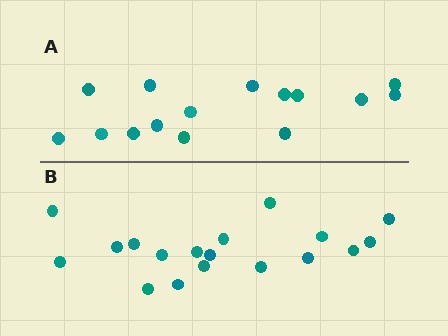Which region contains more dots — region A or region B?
Region B (the bottom region) has more dots.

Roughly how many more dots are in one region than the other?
Region B has just a few more — roughly 2 or 3 more dots than region A.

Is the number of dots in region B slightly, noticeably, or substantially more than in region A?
Region B has only slightly more — the two regions are fairly close. The ratio is roughly 1.2 to 1.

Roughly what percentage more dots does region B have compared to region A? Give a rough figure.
About 20% more.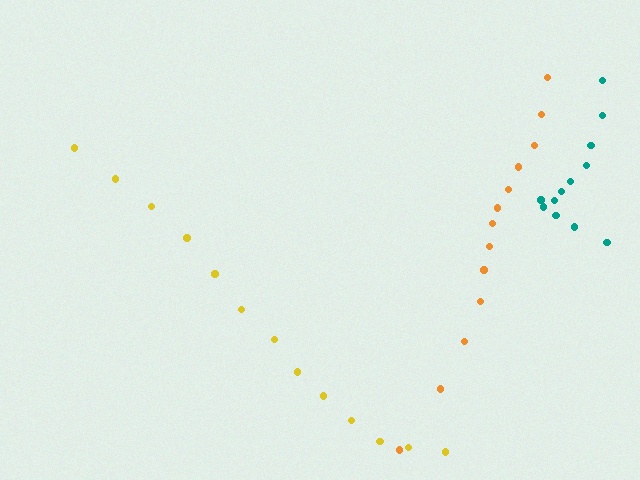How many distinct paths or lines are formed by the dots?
There are 3 distinct paths.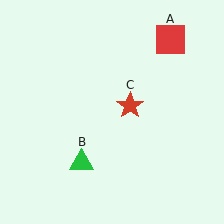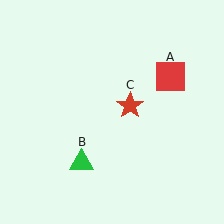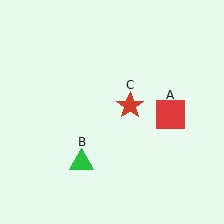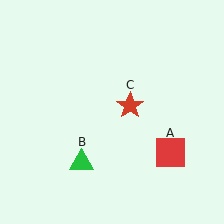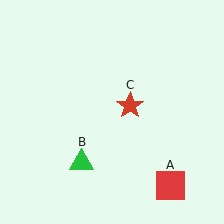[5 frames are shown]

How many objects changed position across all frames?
1 object changed position: red square (object A).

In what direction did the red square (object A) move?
The red square (object A) moved down.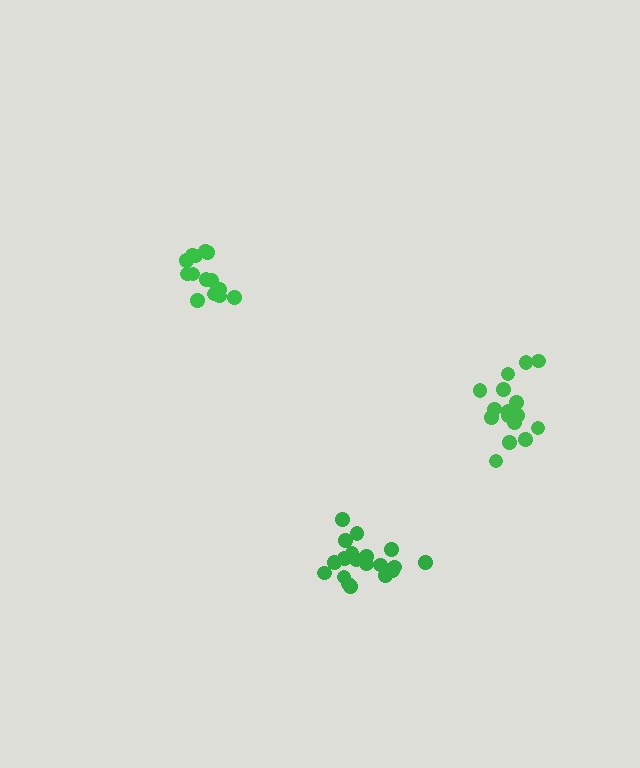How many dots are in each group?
Group 1: 19 dots, Group 2: 14 dots, Group 3: 17 dots (50 total).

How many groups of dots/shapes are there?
There are 3 groups.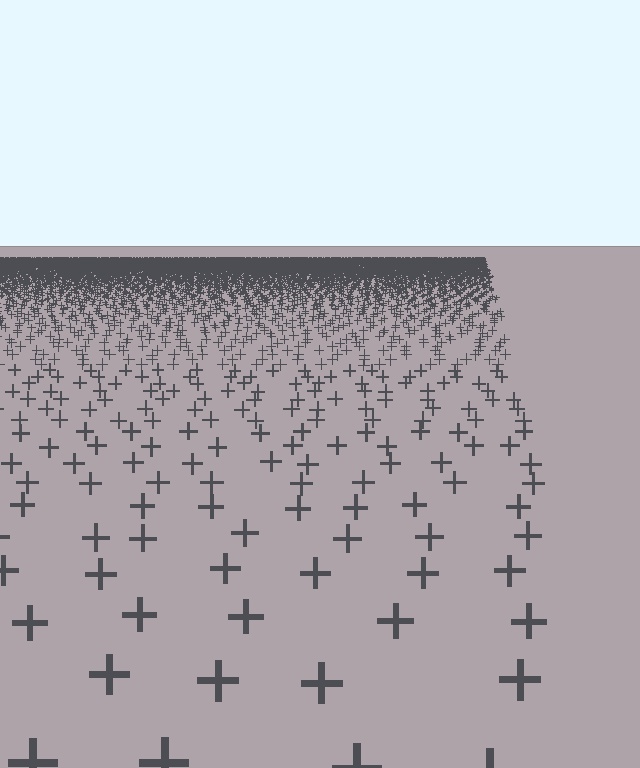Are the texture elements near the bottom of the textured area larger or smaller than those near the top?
Larger. Near the bottom, elements are closer to the viewer and appear at a bigger on-screen size.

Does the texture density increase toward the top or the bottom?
Density increases toward the top.